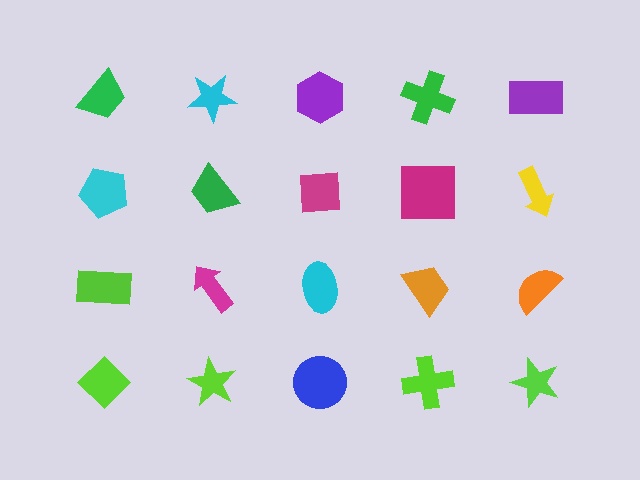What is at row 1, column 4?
A green cross.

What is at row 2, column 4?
A magenta square.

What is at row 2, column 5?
A yellow arrow.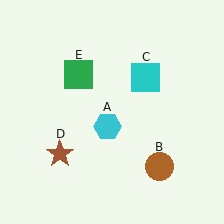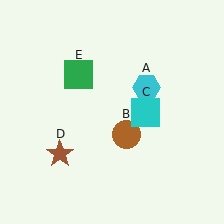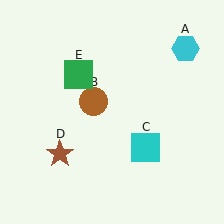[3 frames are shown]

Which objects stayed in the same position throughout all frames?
Brown star (object D) and green square (object E) remained stationary.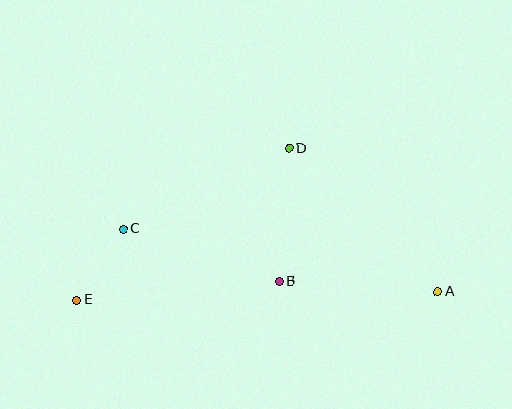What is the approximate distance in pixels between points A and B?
The distance between A and B is approximately 158 pixels.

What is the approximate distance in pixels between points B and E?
The distance between B and E is approximately 204 pixels.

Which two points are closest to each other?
Points C and E are closest to each other.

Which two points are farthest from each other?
Points A and E are farthest from each other.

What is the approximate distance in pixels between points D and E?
The distance between D and E is approximately 261 pixels.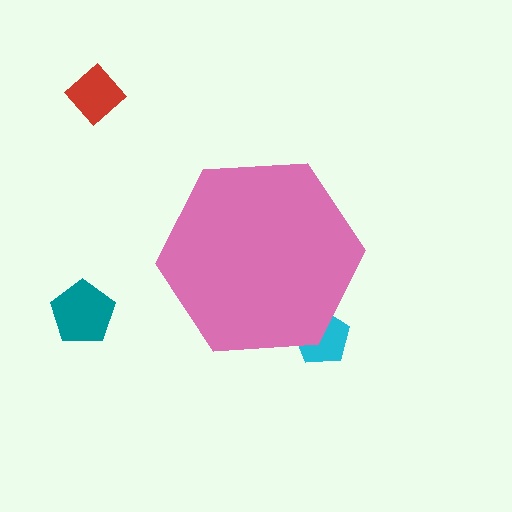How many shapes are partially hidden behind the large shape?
1 shape is partially hidden.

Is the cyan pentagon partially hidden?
Yes, the cyan pentagon is partially hidden behind the pink hexagon.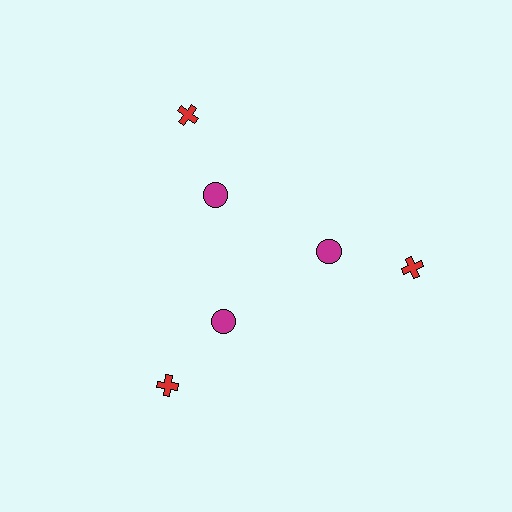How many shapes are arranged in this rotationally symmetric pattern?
There are 6 shapes, arranged in 3 groups of 2.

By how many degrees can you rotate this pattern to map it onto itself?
The pattern maps onto itself every 120 degrees of rotation.